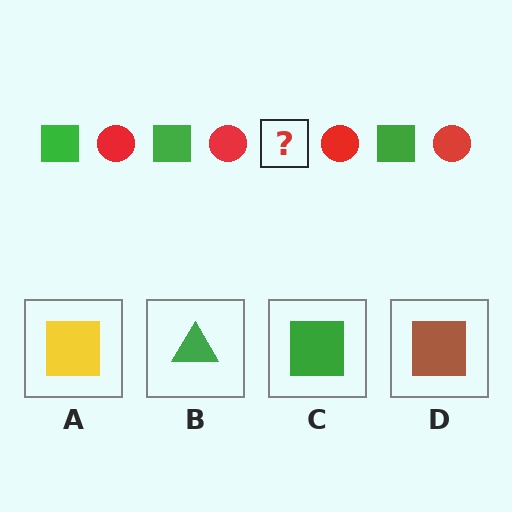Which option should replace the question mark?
Option C.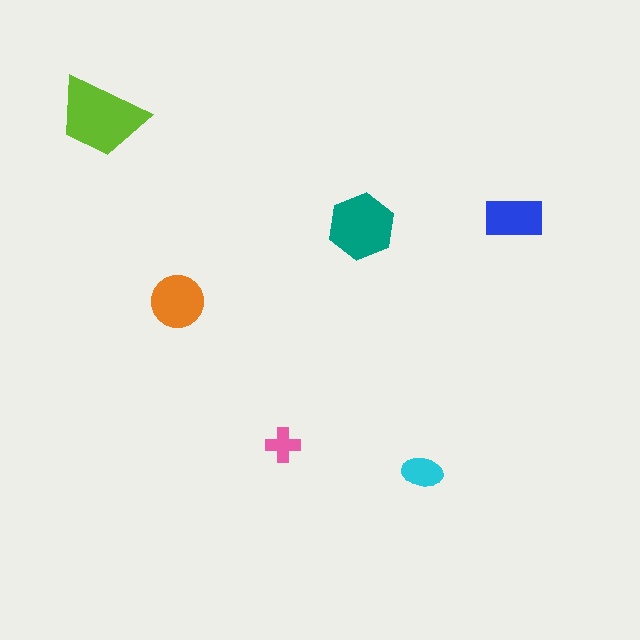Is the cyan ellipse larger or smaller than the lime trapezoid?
Smaller.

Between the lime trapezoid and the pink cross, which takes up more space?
The lime trapezoid.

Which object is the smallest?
The pink cross.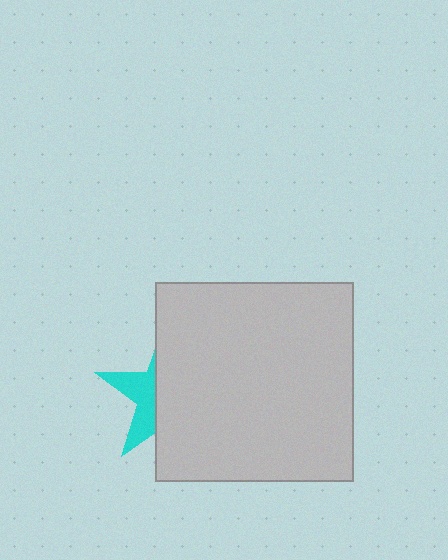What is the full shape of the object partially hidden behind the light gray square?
The partially hidden object is a cyan star.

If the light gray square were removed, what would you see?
You would see the complete cyan star.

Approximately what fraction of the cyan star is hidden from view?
Roughly 64% of the cyan star is hidden behind the light gray square.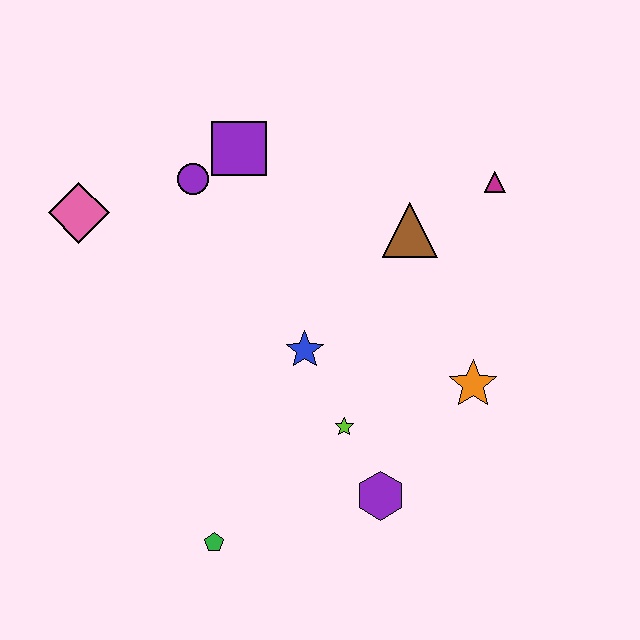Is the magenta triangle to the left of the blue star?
No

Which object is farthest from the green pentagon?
The magenta triangle is farthest from the green pentagon.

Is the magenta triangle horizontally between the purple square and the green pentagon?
No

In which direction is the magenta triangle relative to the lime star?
The magenta triangle is above the lime star.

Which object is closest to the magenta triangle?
The brown triangle is closest to the magenta triangle.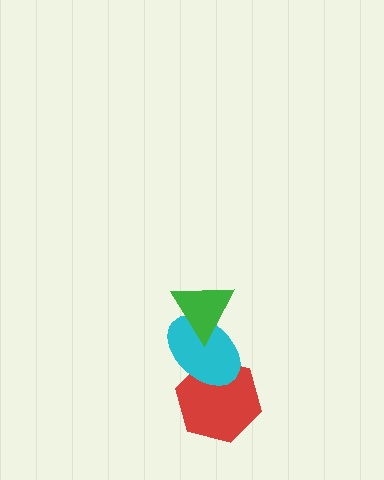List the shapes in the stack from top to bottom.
From top to bottom: the green triangle, the cyan ellipse, the red hexagon.